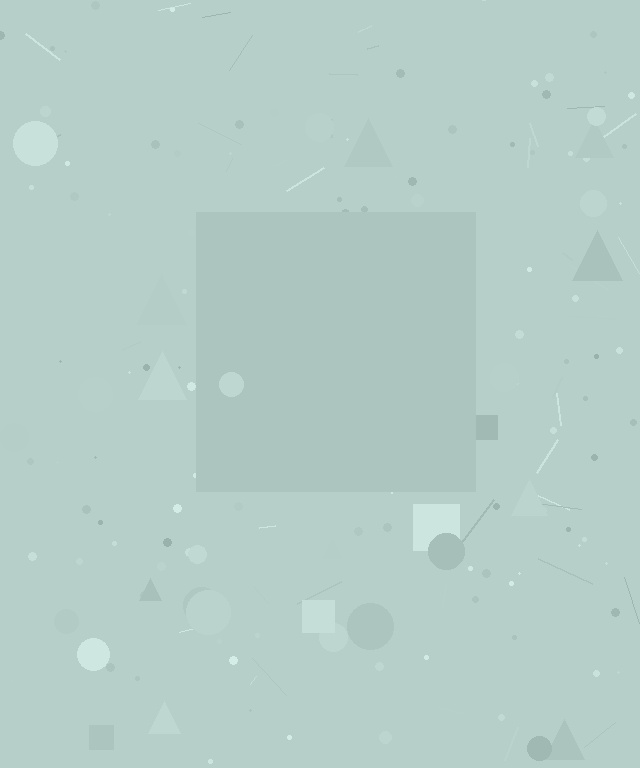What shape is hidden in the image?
A square is hidden in the image.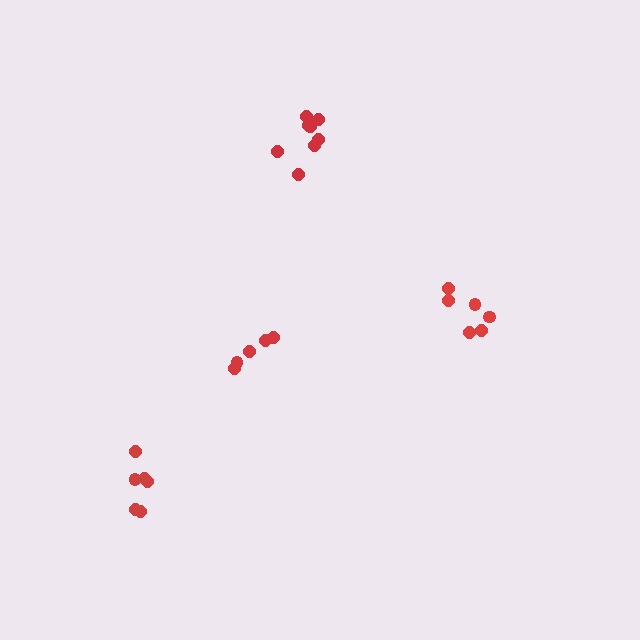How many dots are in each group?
Group 1: 5 dots, Group 2: 8 dots, Group 3: 6 dots, Group 4: 6 dots (25 total).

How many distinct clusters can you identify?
There are 4 distinct clusters.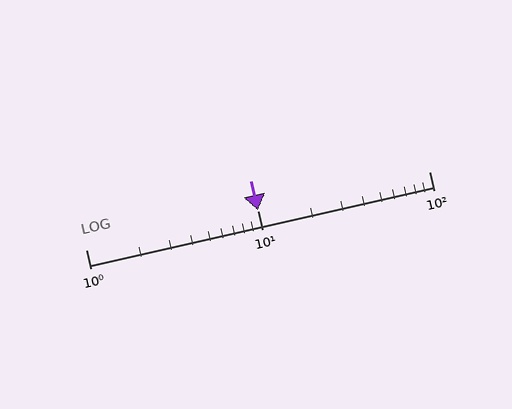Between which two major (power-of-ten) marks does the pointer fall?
The pointer is between 10 and 100.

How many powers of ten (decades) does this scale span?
The scale spans 2 decades, from 1 to 100.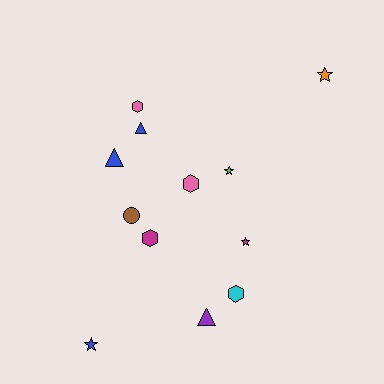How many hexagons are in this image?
There are 4 hexagons.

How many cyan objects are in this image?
There is 1 cyan object.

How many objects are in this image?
There are 12 objects.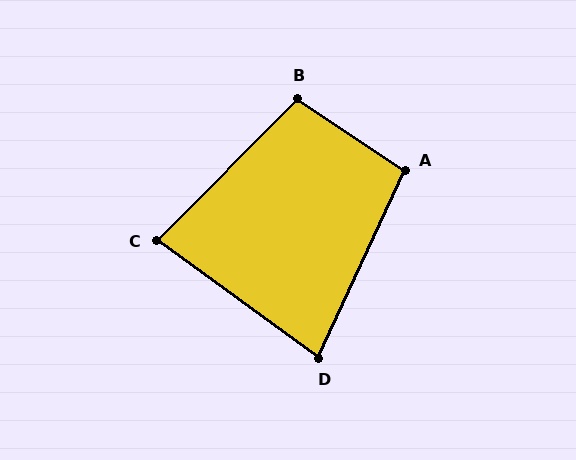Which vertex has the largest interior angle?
B, at approximately 101 degrees.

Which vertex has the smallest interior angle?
D, at approximately 79 degrees.